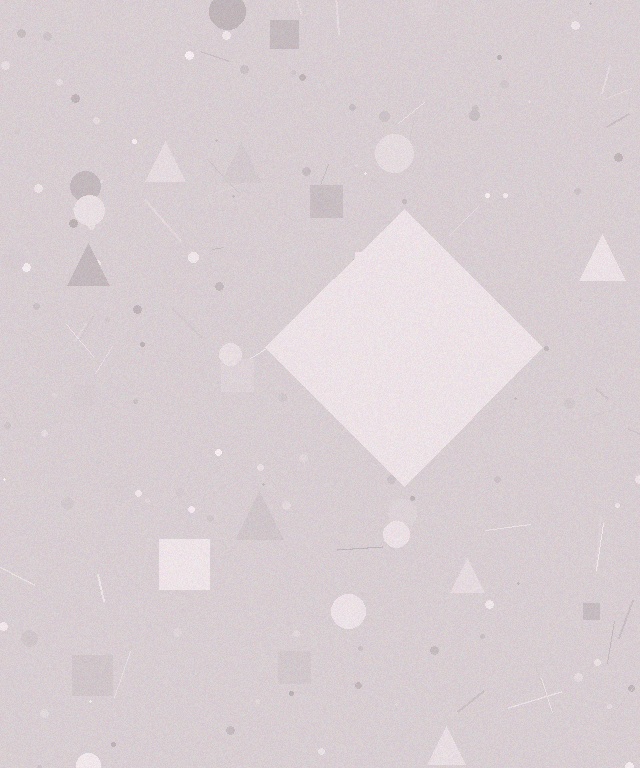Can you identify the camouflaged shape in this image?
The camouflaged shape is a diamond.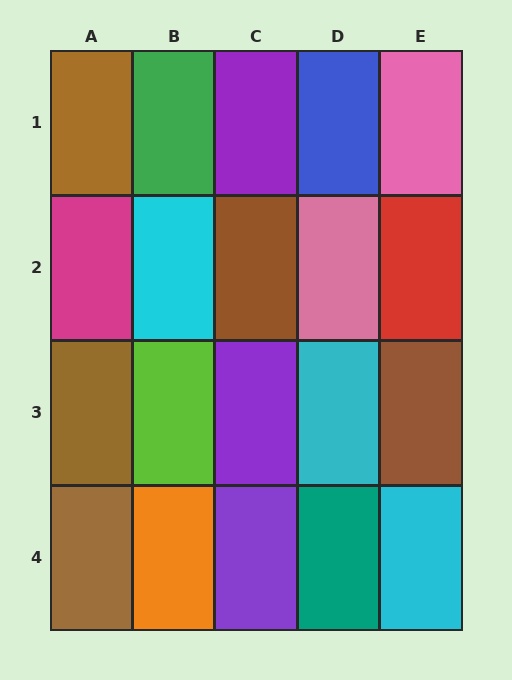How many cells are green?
1 cell is green.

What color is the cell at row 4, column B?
Orange.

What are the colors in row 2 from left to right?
Magenta, cyan, brown, pink, red.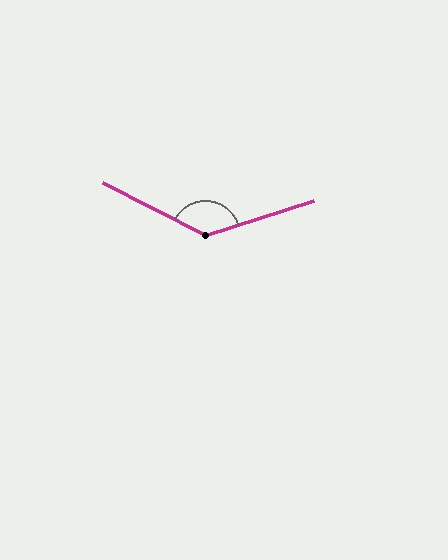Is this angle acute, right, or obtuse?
It is obtuse.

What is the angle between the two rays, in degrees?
Approximately 135 degrees.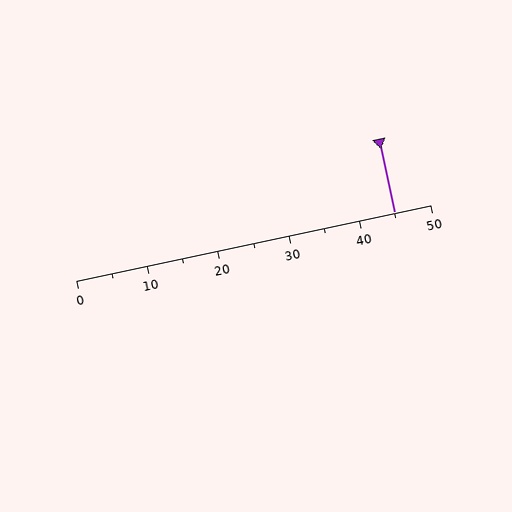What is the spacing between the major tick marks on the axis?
The major ticks are spaced 10 apart.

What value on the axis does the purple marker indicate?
The marker indicates approximately 45.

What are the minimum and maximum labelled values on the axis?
The axis runs from 0 to 50.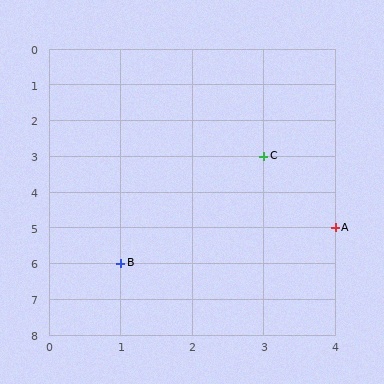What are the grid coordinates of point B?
Point B is at grid coordinates (1, 6).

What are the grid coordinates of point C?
Point C is at grid coordinates (3, 3).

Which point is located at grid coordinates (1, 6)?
Point B is at (1, 6).